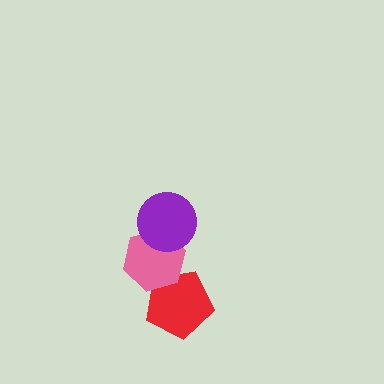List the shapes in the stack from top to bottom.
From top to bottom: the purple circle, the pink hexagon, the red pentagon.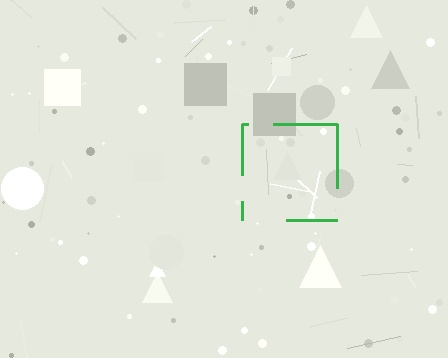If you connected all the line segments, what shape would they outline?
They would outline a square.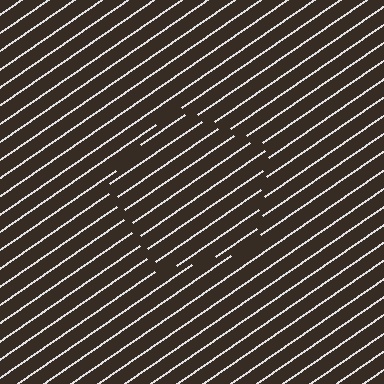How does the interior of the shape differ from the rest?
The interior of the shape contains the same grating, shifted by half a period — the contour is defined by the phase discontinuity where line-ends from the inner and outer gratings abut.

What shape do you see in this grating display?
An illusory pentagon. The interior of the shape contains the same grating, shifted by half a period — the contour is defined by the phase discontinuity where line-ends from the inner and outer gratings abut.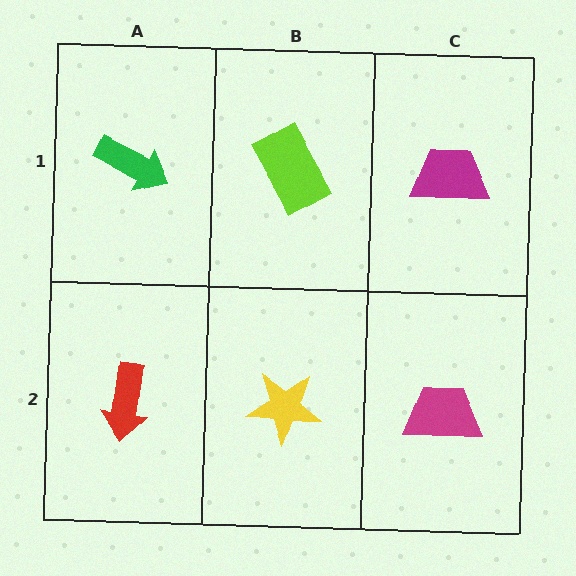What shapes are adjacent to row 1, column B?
A yellow star (row 2, column B), a green arrow (row 1, column A), a magenta trapezoid (row 1, column C).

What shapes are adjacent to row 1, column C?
A magenta trapezoid (row 2, column C), a lime rectangle (row 1, column B).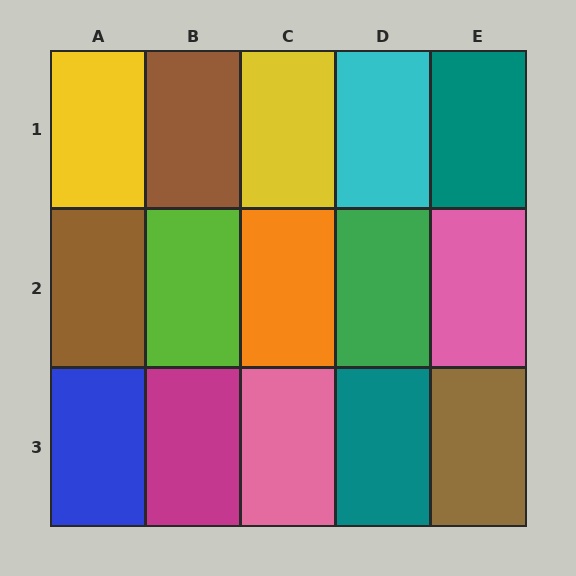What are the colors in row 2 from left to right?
Brown, lime, orange, green, pink.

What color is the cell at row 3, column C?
Pink.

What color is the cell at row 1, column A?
Yellow.